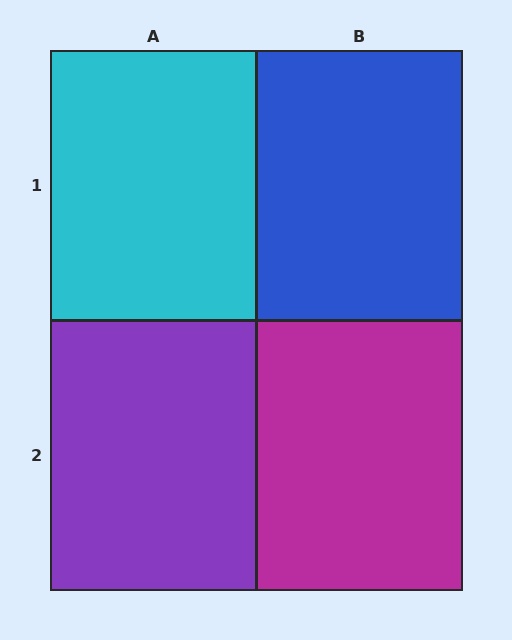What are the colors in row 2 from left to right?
Purple, magenta.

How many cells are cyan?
1 cell is cyan.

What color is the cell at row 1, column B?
Blue.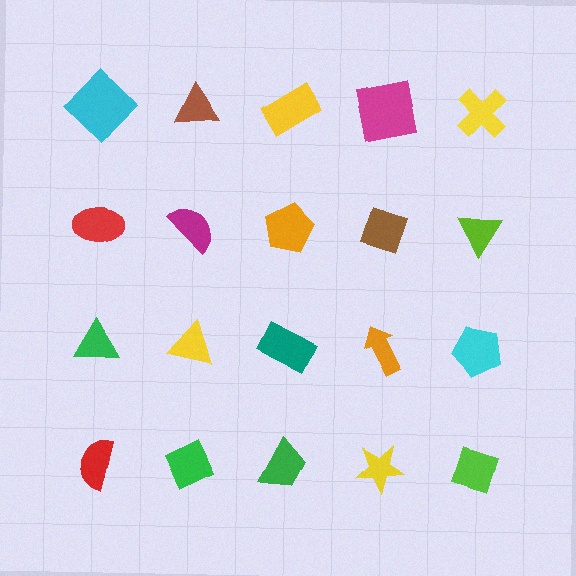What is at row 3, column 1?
A green triangle.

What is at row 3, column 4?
An orange arrow.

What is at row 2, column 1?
A red ellipse.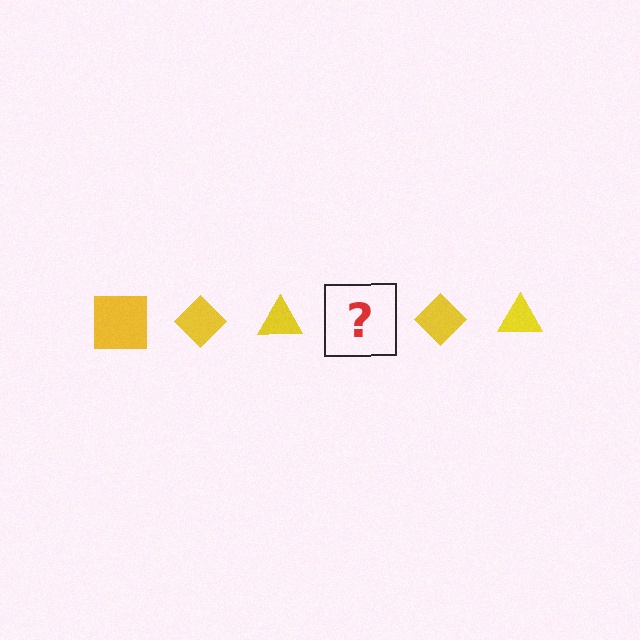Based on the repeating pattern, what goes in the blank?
The blank should be a yellow square.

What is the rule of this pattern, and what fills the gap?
The rule is that the pattern cycles through square, diamond, triangle shapes in yellow. The gap should be filled with a yellow square.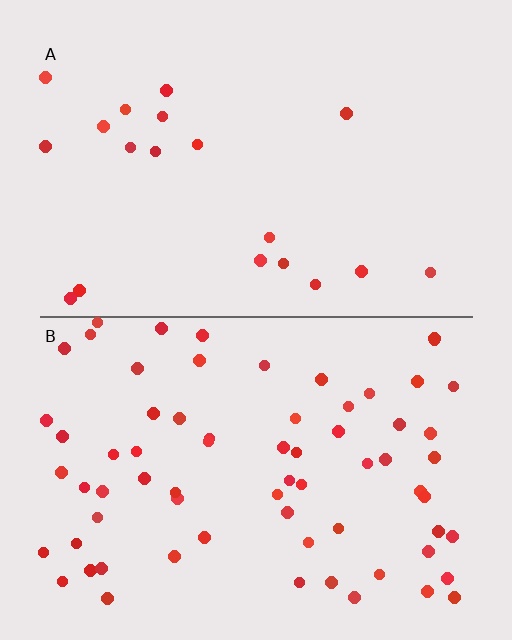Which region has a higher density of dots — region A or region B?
B (the bottom).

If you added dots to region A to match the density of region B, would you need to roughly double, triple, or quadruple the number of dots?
Approximately quadruple.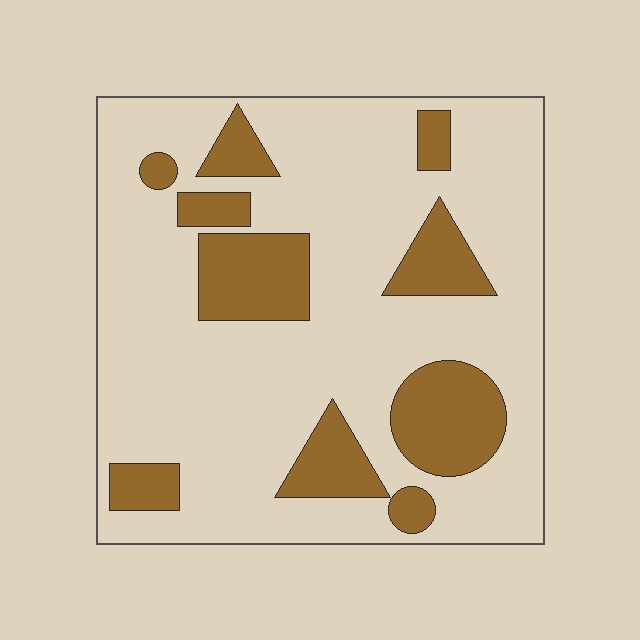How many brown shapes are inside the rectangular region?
10.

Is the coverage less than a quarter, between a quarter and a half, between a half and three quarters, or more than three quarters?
Less than a quarter.